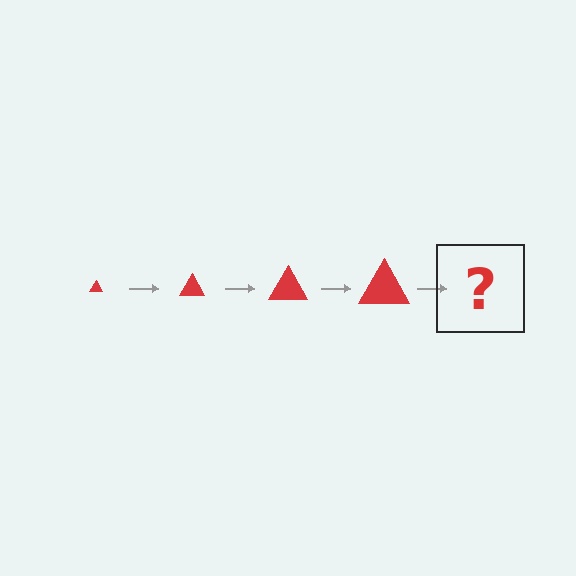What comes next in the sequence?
The next element should be a red triangle, larger than the previous one.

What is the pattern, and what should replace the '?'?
The pattern is that the triangle gets progressively larger each step. The '?' should be a red triangle, larger than the previous one.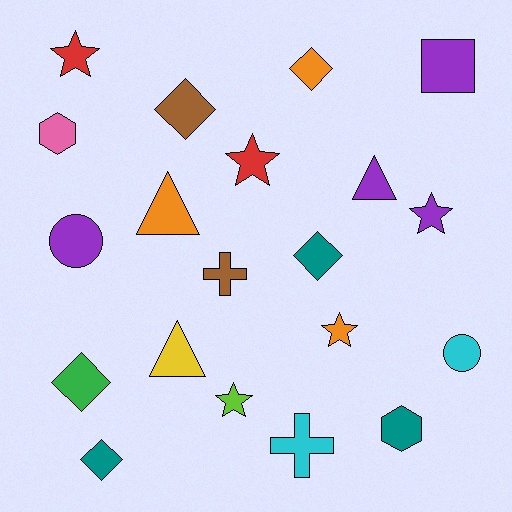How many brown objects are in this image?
There are 2 brown objects.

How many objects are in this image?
There are 20 objects.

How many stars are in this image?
There are 5 stars.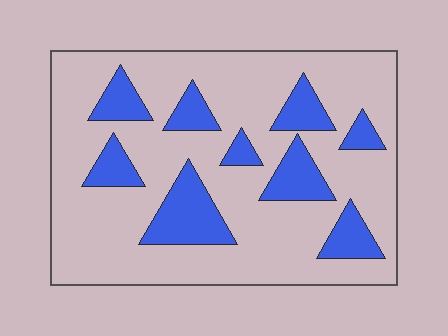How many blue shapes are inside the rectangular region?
9.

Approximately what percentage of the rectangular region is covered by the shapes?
Approximately 25%.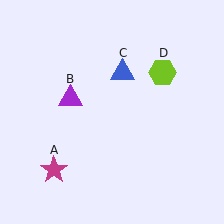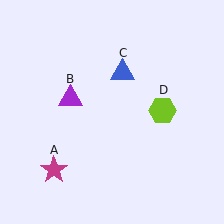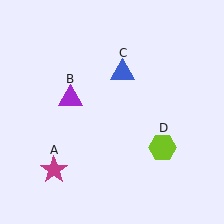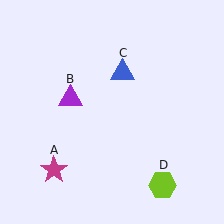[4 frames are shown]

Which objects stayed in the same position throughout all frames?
Magenta star (object A) and purple triangle (object B) and blue triangle (object C) remained stationary.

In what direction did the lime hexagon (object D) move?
The lime hexagon (object D) moved down.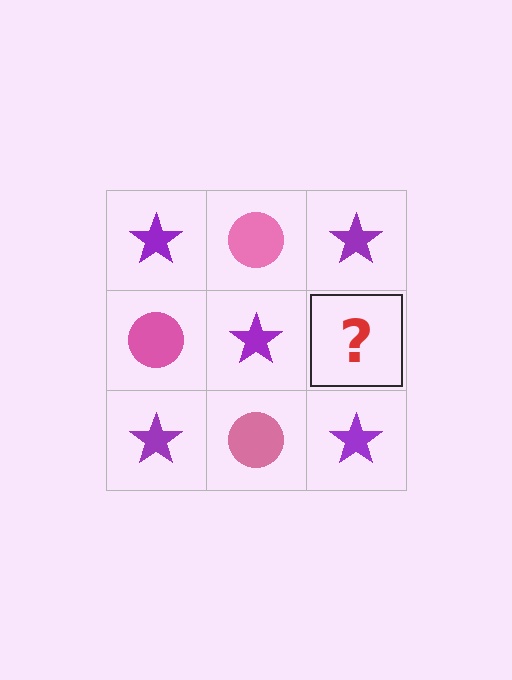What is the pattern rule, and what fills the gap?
The rule is that it alternates purple star and pink circle in a checkerboard pattern. The gap should be filled with a pink circle.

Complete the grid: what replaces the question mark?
The question mark should be replaced with a pink circle.